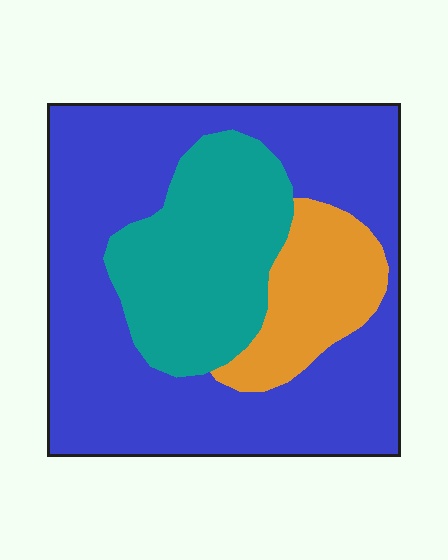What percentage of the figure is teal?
Teal takes up about one quarter (1/4) of the figure.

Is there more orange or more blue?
Blue.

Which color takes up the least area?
Orange, at roughly 15%.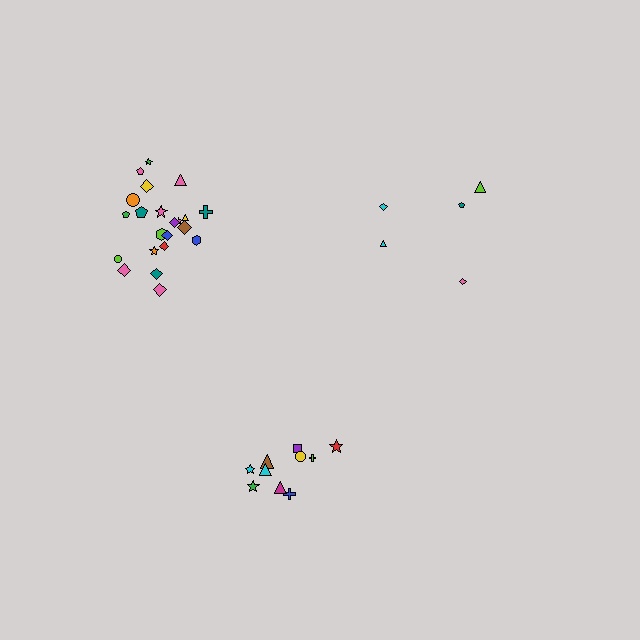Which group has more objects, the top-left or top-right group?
The top-left group.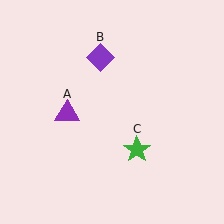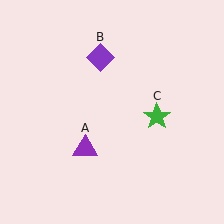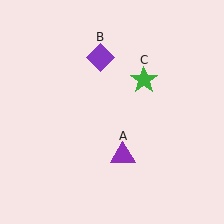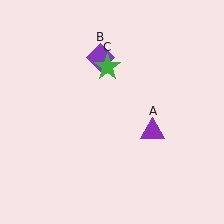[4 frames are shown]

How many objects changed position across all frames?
2 objects changed position: purple triangle (object A), green star (object C).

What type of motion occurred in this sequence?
The purple triangle (object A), green star (object C) rotated counterclockwise around the center of the scene.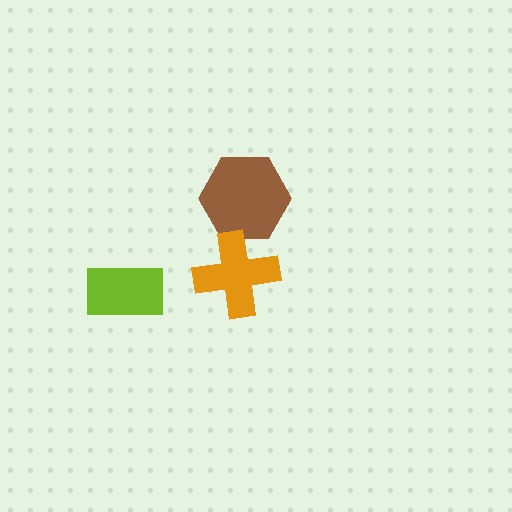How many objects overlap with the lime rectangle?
0 objects overlap with the lime rectangle.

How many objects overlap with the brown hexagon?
1 object overlaps with the brown hexagon.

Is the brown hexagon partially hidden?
Yes, it is partially covered by another shape.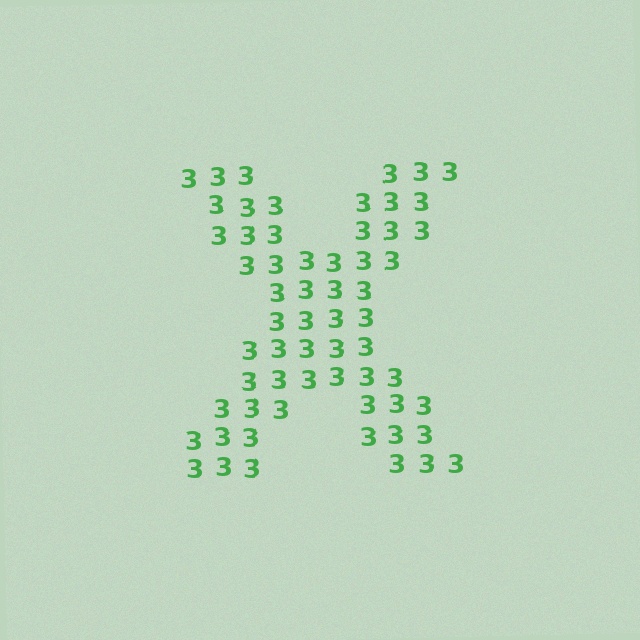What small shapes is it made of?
It is made of small digit 3's.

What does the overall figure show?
The overall figure shows the letter X.